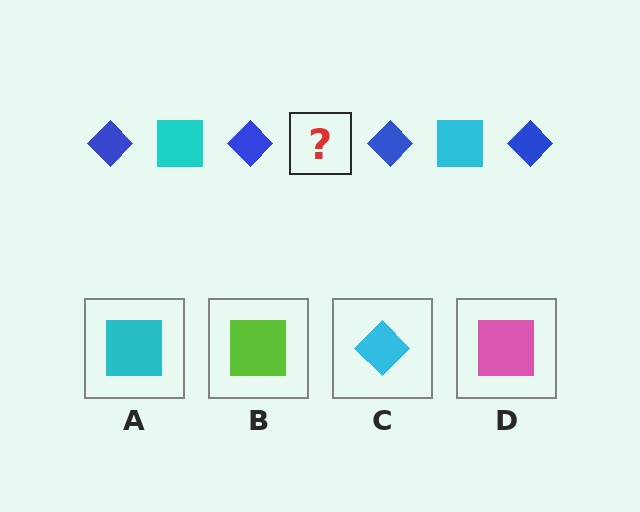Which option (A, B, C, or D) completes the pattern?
A.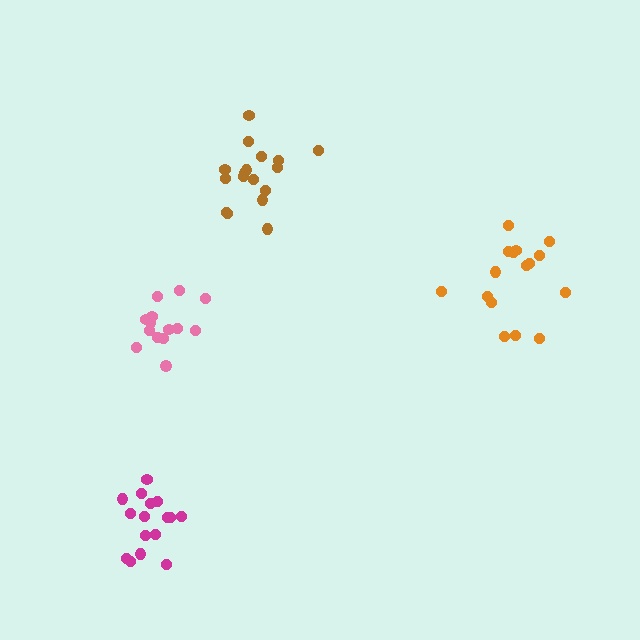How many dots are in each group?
Group 1: 16 dots, Group 2: 17 dots, Group 3: 16 dots, Group 4: 14 dots (63 total).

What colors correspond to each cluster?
The clusters are colored: orange, brown, magenta, pink.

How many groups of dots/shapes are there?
There are 4 groups.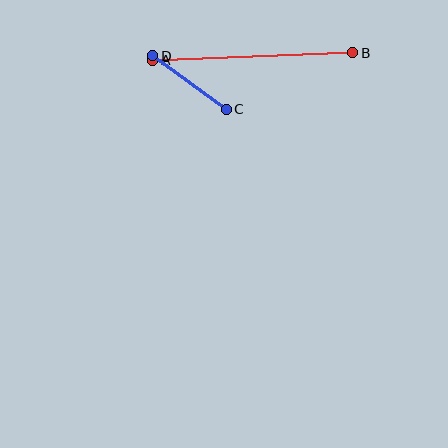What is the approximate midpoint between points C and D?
The midpoint is at approximately (189, 82) pixels.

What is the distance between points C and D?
The distance is approximately 91 pixels.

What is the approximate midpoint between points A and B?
The midpoint is at approximately (253, 57) pixels.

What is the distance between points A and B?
The distance is approximately 200 pixels.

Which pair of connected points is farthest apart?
Points A and B are farthest apart.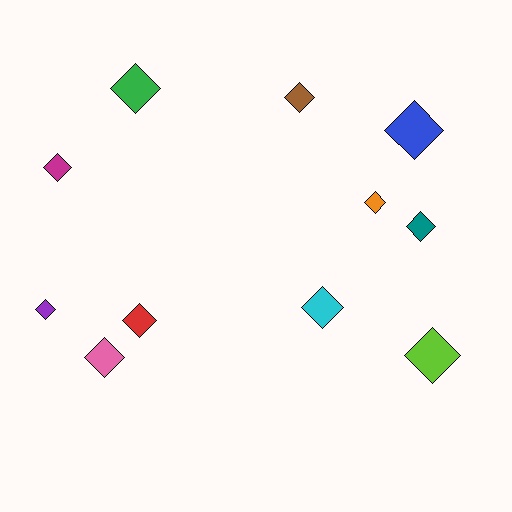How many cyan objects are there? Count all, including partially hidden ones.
There is 1 cyan object.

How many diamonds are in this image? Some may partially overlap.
There are 11 diamonds.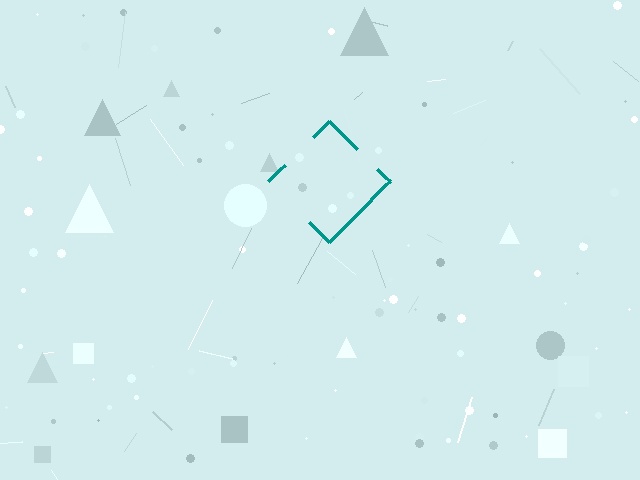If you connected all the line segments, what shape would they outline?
They would outline a diamond.